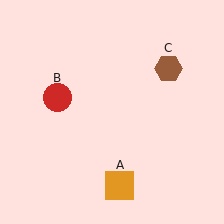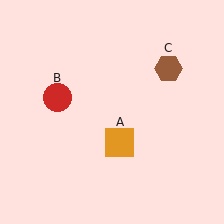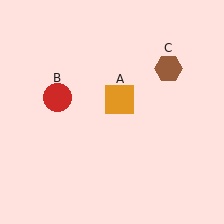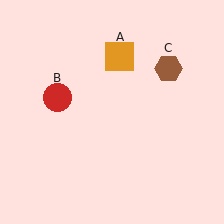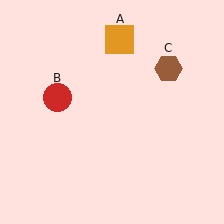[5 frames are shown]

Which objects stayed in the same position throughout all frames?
Red circle (object B) and brown hexagon (object C) remained stationary.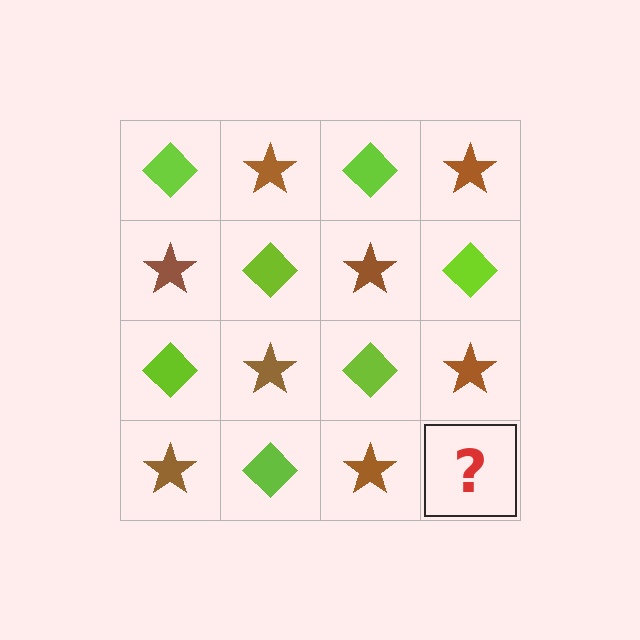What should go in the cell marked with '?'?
The missing cell should contain a lime diamond.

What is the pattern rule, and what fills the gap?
The rule is that it alternates lime diamond and brown star in a checkerboard pattern. The gap should be filled with a lime diamond.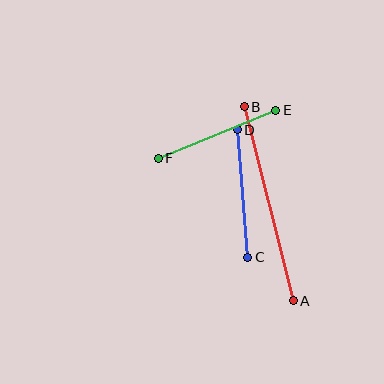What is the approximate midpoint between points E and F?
The midpoint is at approximately (217, 134) pixels.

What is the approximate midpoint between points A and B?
The midpoint is at approximately (269, 204) pixels.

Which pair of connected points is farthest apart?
Points A and B are farthest apart.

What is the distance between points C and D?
The distance is approximately 128 pixels.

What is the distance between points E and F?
The distance is approximately 127 pixels.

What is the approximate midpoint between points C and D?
The midpoint is at approximately (243, 193) pixels.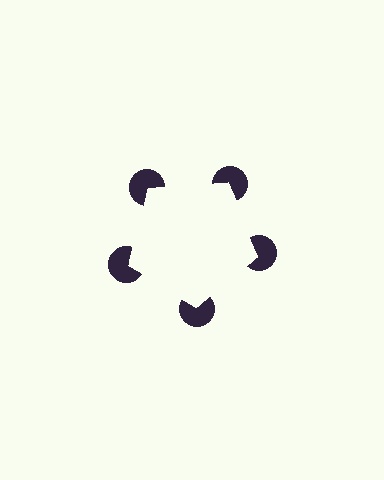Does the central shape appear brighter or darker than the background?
It typically appears slightly brighter than the background, even though no actual brightness change is drawn.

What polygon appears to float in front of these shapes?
An illusory pentagon — its edges are inferred from the aligned wedge cuts in the pac-man discs, not physically drawn.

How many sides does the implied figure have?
5 sides.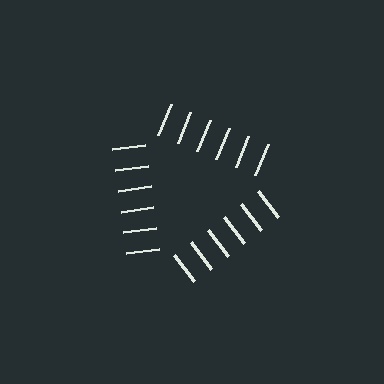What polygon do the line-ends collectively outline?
An illusory triangle — the line segments terminate on its edges but no continuous stroke is drawn.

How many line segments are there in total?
18 — 6 along each of the 3 edges.